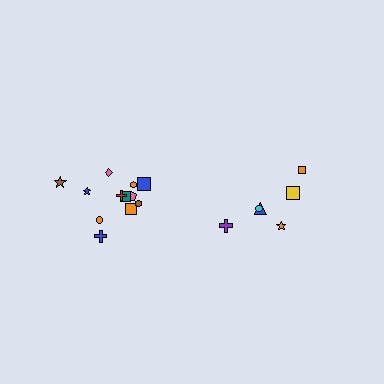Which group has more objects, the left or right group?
The left group.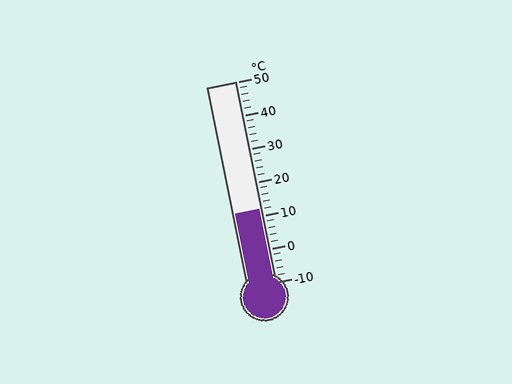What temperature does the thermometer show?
The thermometer shows approximately 12°C.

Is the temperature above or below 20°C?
The temperature is below 20°C.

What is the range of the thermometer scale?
The thermometer scale ranges from -10°C to 50°C.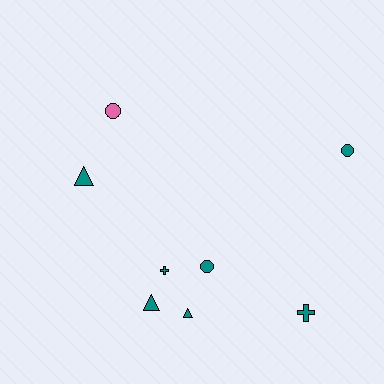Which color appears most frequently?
Teal, with 7 objects.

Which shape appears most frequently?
Circle, with 3 objects.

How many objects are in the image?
There are 8 objects.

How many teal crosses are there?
There are 2 teal crosses.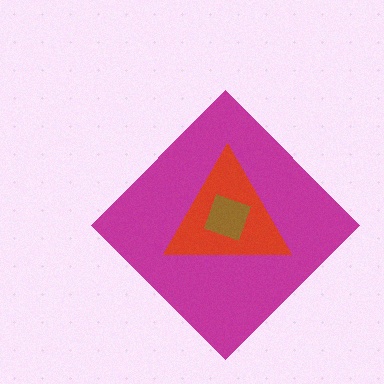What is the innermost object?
The brown square.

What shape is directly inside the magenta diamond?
The red triangle.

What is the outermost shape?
The magenta diamond.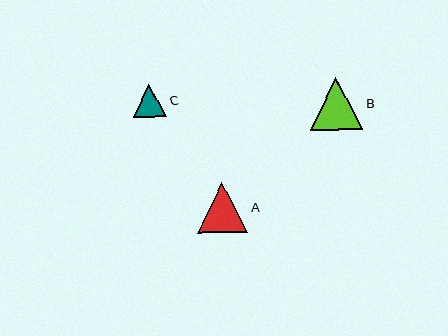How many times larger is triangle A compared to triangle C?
Triangle A is approximately 1.5 times the size of triangle C.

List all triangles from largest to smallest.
From largest to smallest: B, A, C.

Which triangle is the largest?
Triangle B is the largest with a size of approximately 53 pixels.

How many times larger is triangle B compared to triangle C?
Triangle B is approximately 1.6 times the size of triangle C.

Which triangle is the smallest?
Triangle C is the smallest with a size of approximately 34 pixels.